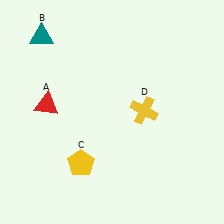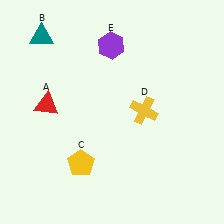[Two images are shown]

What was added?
A purple hexagon (E) was added in Image 2.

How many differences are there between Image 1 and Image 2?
There is 1 difference between the two images.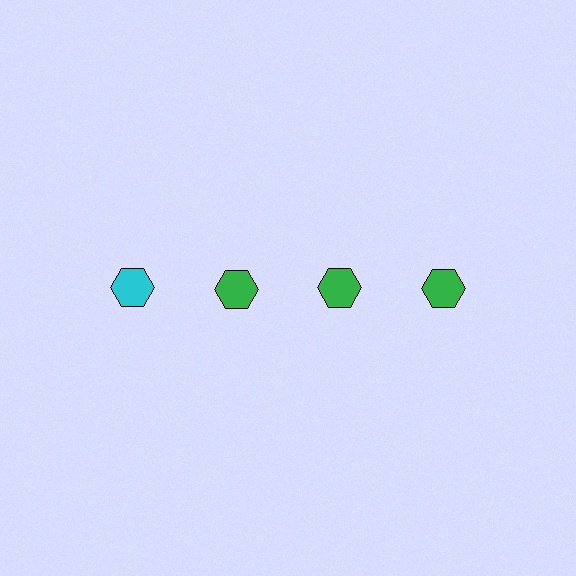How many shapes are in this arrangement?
There are 4 shapes arranged in a grid pattern.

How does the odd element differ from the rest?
It has a different color: cyan instead of green.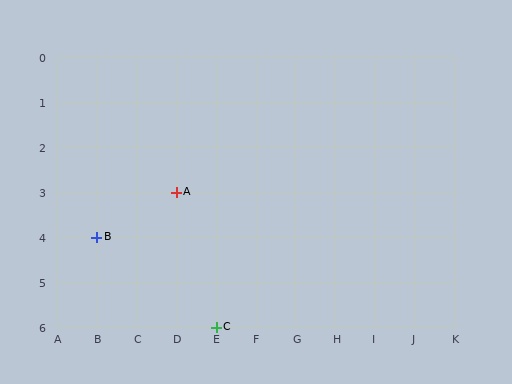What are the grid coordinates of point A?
Point A is at grid coordinates (D, 3).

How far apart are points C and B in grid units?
Points C and B are 3 columns and 2 rows apart (about 3.6 grid units diagonally).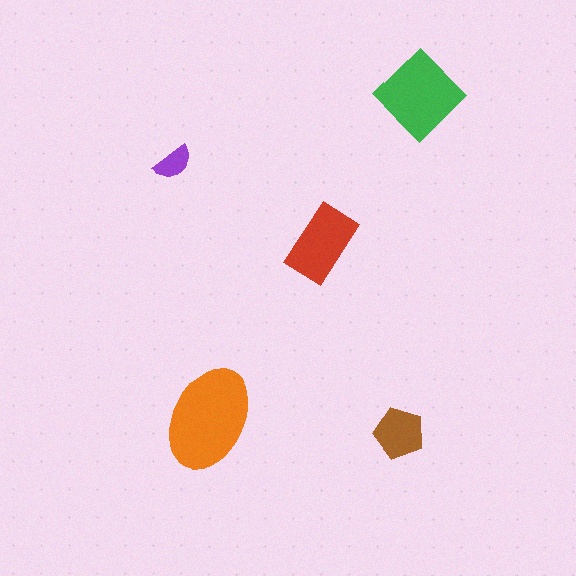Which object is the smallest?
The purple semicircle.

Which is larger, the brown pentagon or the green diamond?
The green diamond.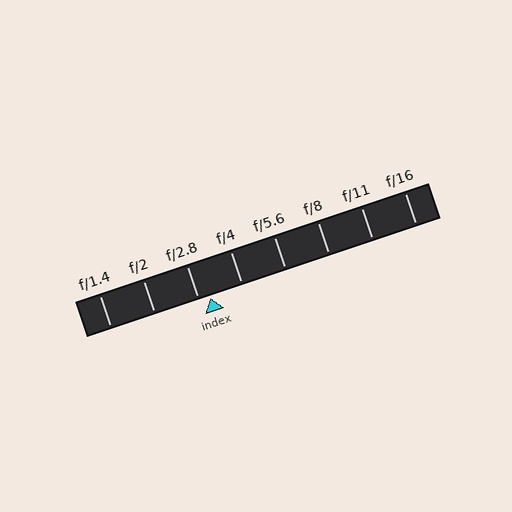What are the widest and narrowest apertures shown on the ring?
The widest aperture shown is f/1.4 and the narrowest is f/16.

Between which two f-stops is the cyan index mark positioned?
The index mark is between f/2.8 and f/4.